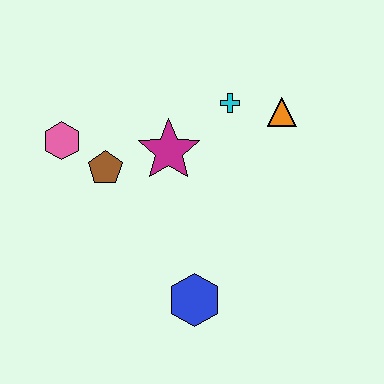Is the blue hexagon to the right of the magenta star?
Yes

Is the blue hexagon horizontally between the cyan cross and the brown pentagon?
Yes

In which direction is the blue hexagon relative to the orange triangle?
The blue hexagon is below the orange triangle.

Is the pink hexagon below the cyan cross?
Yes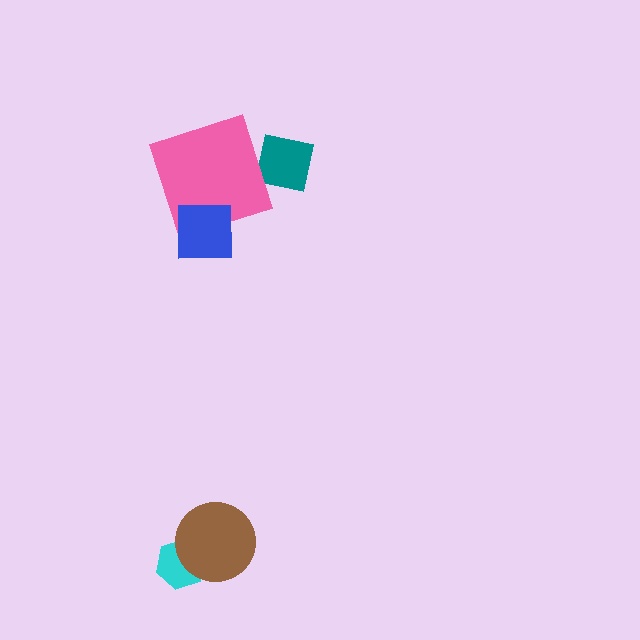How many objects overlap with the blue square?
1 object overlaps with the blue square.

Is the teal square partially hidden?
Yes, it is partially covered by another shape.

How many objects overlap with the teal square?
1 object overlaps with the teal square.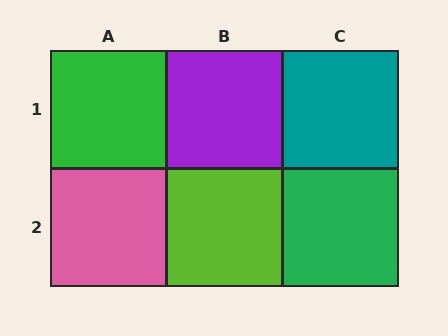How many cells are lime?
1 cell is lime.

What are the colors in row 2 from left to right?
Pink, lime, green.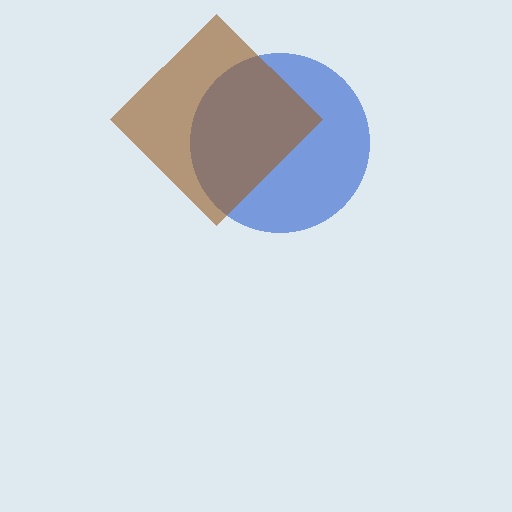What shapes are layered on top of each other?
The layered shapes are: a blue circle, a brown diamond.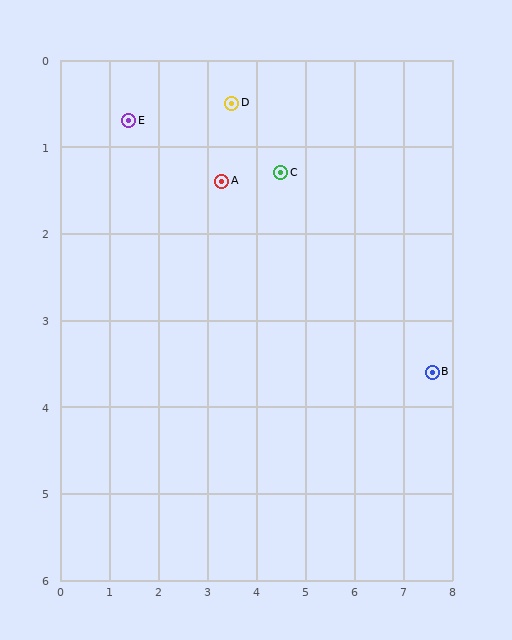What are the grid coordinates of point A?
Point A is at approximately (3.3, 1.4).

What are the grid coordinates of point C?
Point C is at approximately (4.5, 1.3).